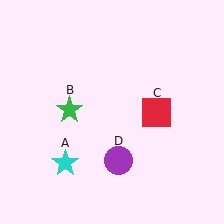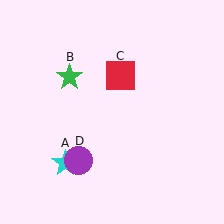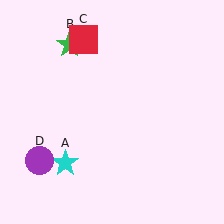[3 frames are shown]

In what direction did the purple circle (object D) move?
The purple circle (object D) moved left.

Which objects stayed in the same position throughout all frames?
Cyan star (object A) remained stationary.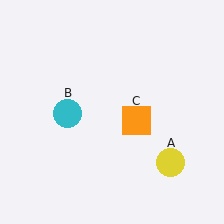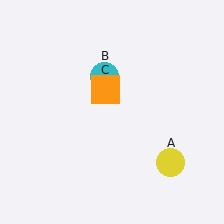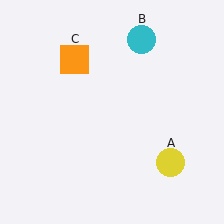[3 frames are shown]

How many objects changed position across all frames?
2 objects changed position: cyan circle (object B), orange square (object C).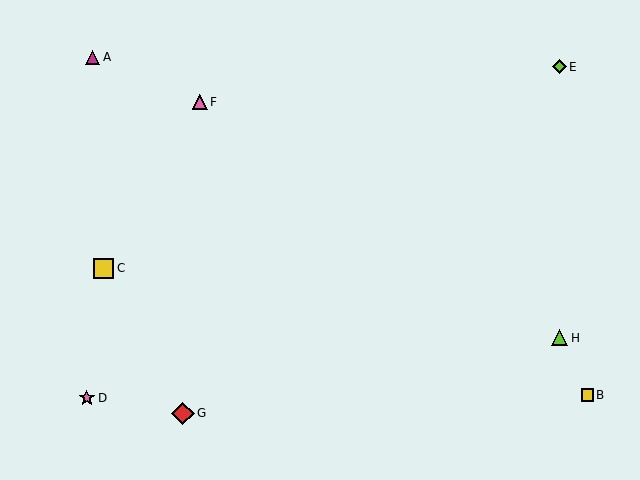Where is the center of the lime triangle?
The center of the lime triangle is at (560, 338).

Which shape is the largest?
The red diamond (labeled G) is the largest.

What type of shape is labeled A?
Shape A is a magenta triangle.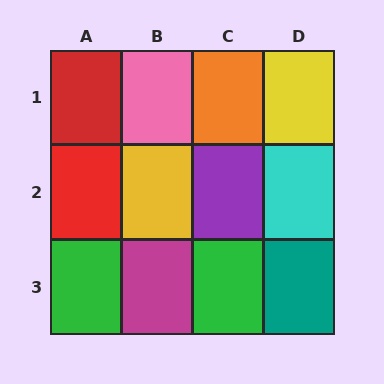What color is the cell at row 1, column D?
Yellow.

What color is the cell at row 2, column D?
Cyan.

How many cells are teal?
1 cell is teal.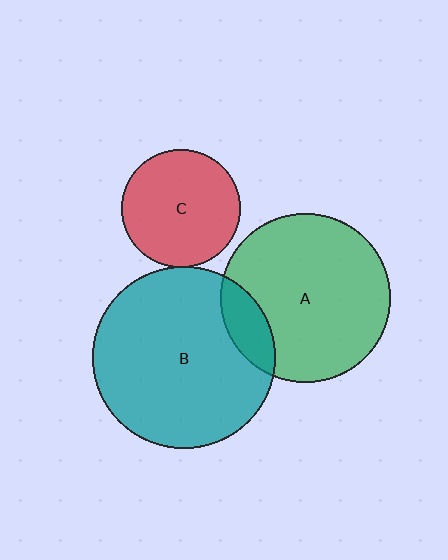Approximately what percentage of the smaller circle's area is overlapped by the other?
Approximately 5%.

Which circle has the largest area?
Circle B (teal).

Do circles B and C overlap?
Yes.